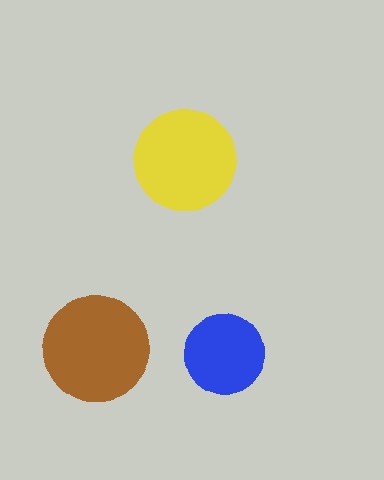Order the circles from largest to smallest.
the brown one, the yellow one, the blue one.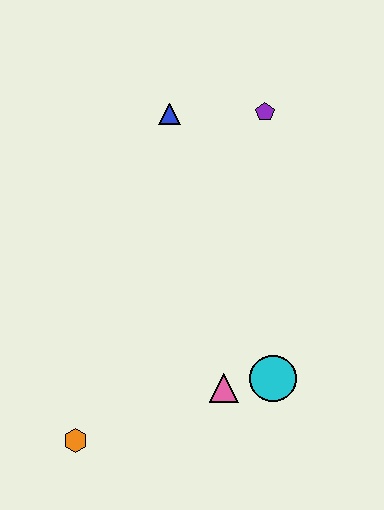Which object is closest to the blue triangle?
The purple pentagon is closest to the blue triangle.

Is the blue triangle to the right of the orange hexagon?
Yes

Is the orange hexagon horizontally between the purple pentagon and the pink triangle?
No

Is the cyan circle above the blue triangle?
No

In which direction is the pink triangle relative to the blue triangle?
The pink triangle is below the blue triangle.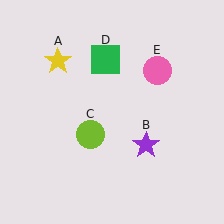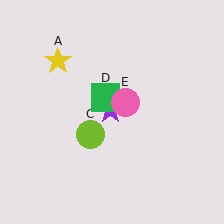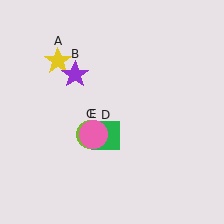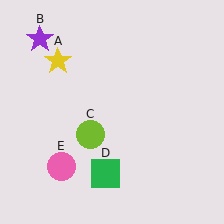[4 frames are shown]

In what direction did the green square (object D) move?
The green square (object D) moved down.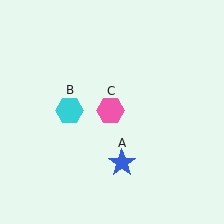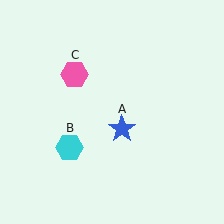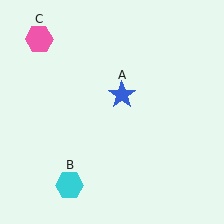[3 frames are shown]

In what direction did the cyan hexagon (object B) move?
The cyan hexagon (object B) moved down.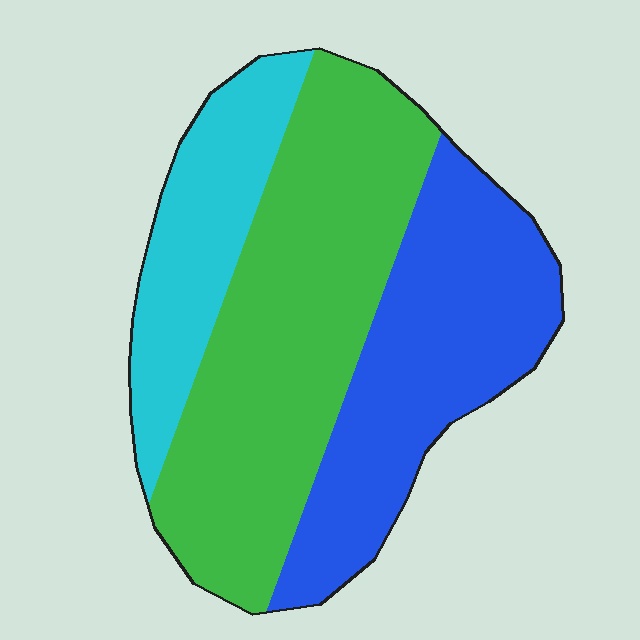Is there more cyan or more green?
Green.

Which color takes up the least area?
Cyan, at roughly 20%.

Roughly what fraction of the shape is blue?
Blue covers around 35% of the shape.